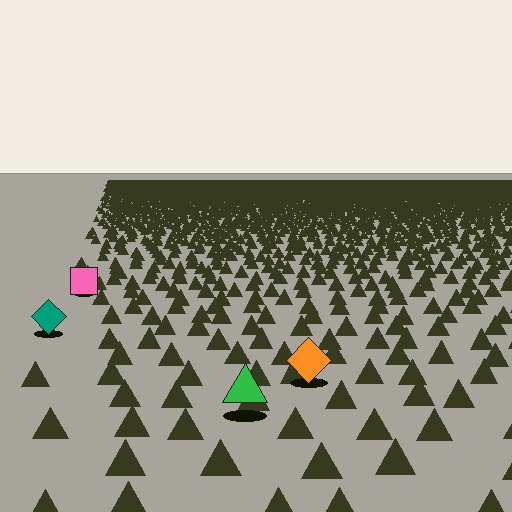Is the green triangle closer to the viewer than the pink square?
Yes. The green triangle is closer — you can tell from the texture gradient: the ground texture is coarser near it.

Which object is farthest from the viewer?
The pink square is farthest from the viewer. It appears smaller and the ground texture around it is denser.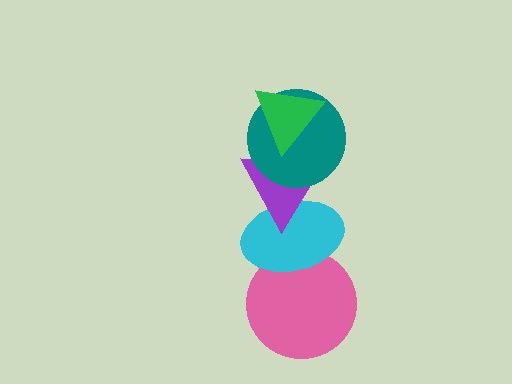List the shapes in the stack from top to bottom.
From top to bottom: the green triangle, the teal circle, the purple triangle, the cyan ellipse, the pink circle.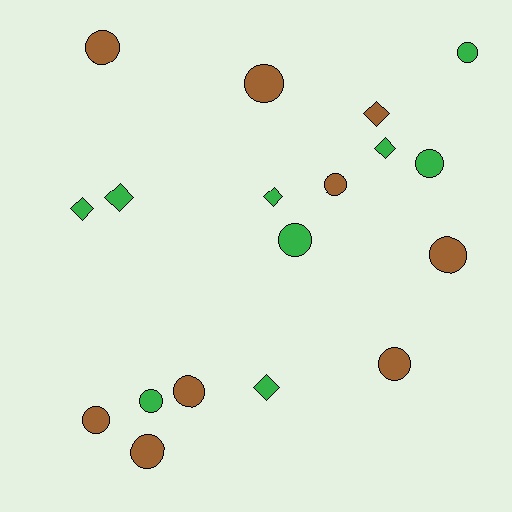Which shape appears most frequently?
Circle, with 12 objects.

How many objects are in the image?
There are 18 objects.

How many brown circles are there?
There are 8 brown circles.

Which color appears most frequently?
Green, with 9 objects.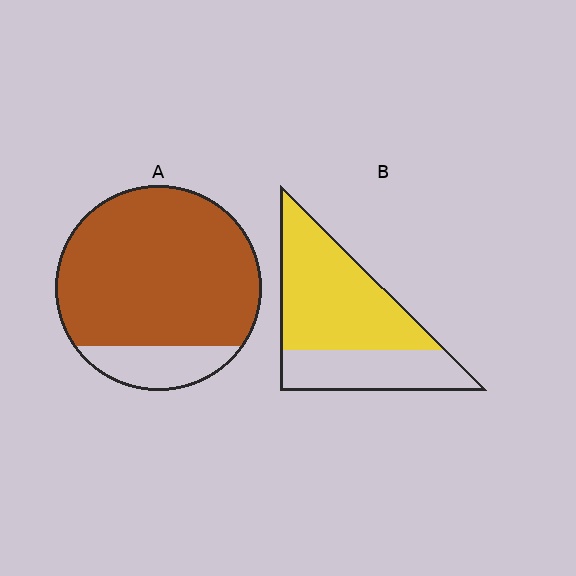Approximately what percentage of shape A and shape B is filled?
A is approximately 85% and B is approximately 65%.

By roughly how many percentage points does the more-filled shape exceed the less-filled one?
By roughly 20 percentage points (A over B).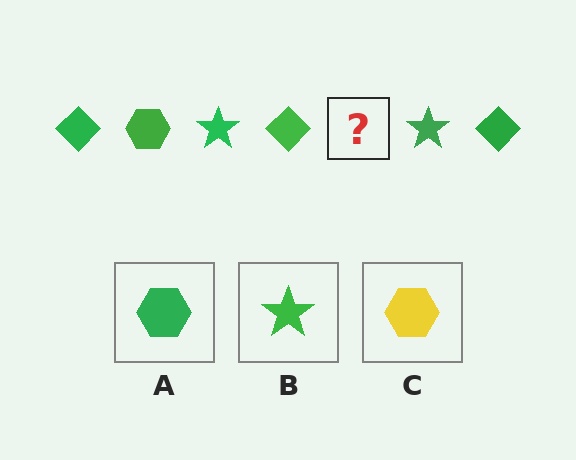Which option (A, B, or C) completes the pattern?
A.